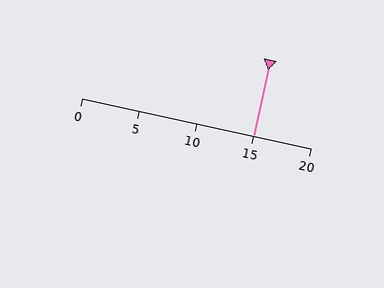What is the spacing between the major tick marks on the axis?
The major ticks are spaced 5 apart.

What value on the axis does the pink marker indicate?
The marker indicates approximately 15.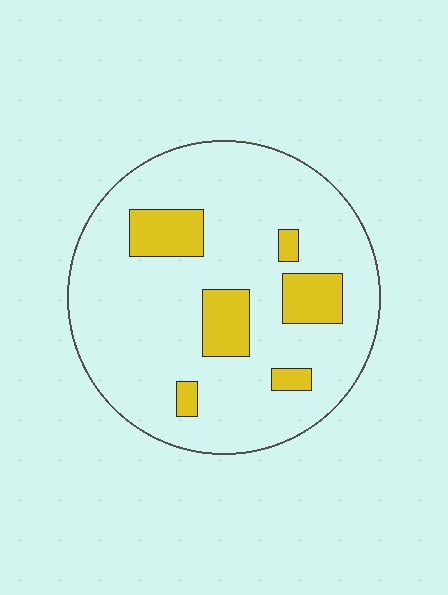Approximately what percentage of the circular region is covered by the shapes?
Approximately 15%.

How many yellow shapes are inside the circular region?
6.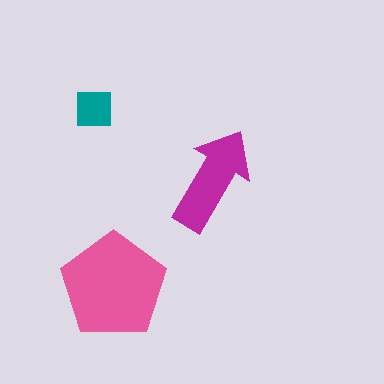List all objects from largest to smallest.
The pink pentagon, the magenta arrow, the teal square.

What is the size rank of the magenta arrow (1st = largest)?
2nd.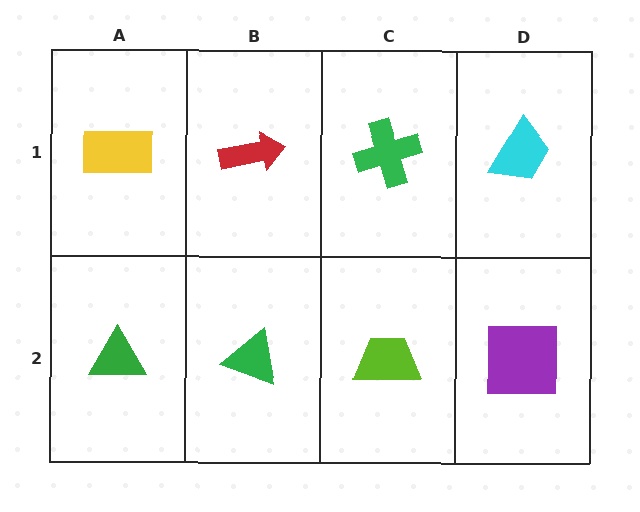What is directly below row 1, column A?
A green triangle.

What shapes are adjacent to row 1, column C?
A lime trapezoid (row 2, column C), a red arrow (row 1, column B), a cyan trapezoid (row 1, column D).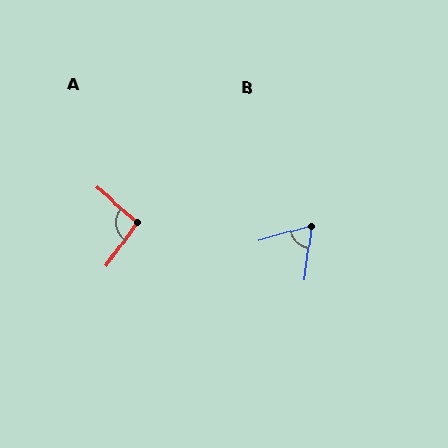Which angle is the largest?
A, at approximately 96 degrees.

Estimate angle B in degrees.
Approximately 67 degrees.